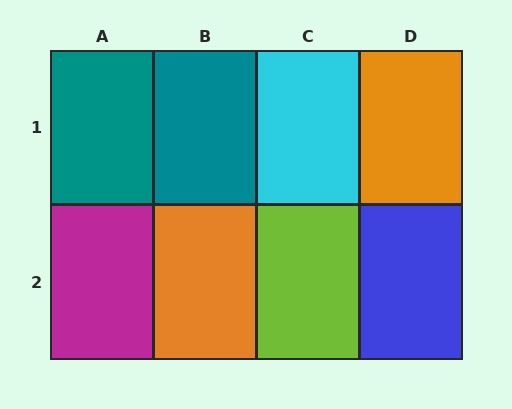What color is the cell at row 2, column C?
Lime.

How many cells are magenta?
1 cell is magenta.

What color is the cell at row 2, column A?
Magenta.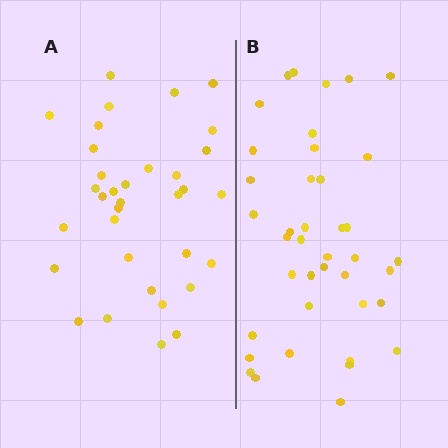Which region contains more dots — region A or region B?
Region B (the right region) has more dots.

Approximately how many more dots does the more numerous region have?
Region B has about 6 more dots than region A.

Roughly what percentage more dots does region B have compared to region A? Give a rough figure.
About 20% more.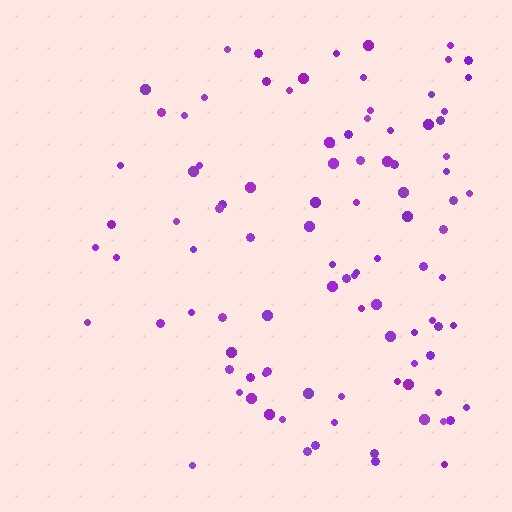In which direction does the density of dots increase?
From left to right, with the right side densest.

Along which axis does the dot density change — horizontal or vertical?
Horizontal.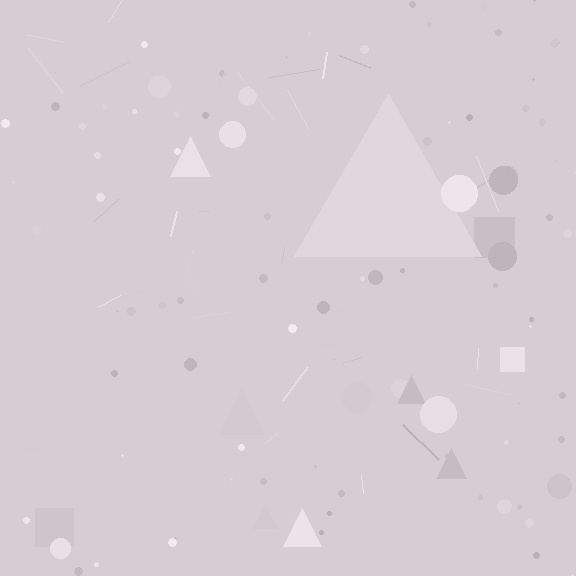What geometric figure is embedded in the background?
A triangle is embedded in the background.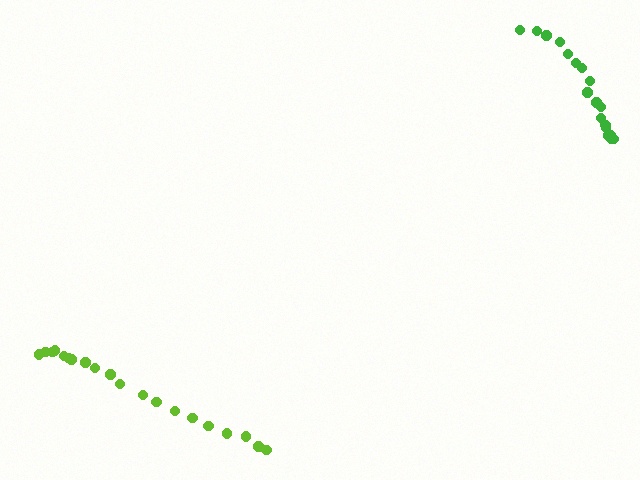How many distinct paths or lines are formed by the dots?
There are 2 distinct paths.